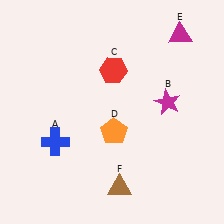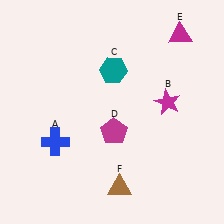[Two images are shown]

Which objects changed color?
C changed from red to teal. D changed from orange to magenta.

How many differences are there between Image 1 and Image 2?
There are 2 differences between the two images.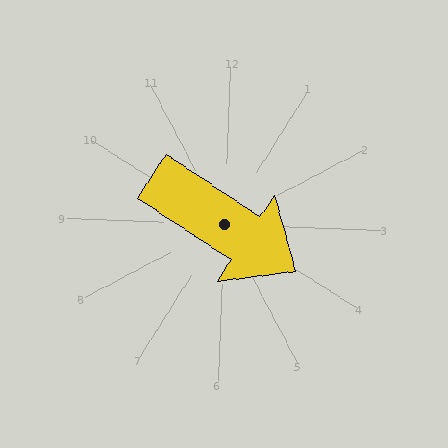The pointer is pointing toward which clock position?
Roughly 4 o'clock.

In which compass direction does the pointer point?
Southeast.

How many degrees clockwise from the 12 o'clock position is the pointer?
Approximately 121 degrees.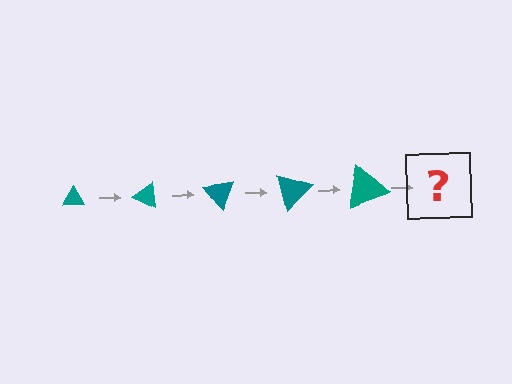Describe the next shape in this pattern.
It should be a triangle, larger than the previous one and rotated 125 degrees from the start.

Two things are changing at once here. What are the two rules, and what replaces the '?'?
The two rules are that the triangle grows larger each step and it rotates 25 degrees each step. The '?' should be a triangle, larger than the previous one and rotated 125 degrees from the start.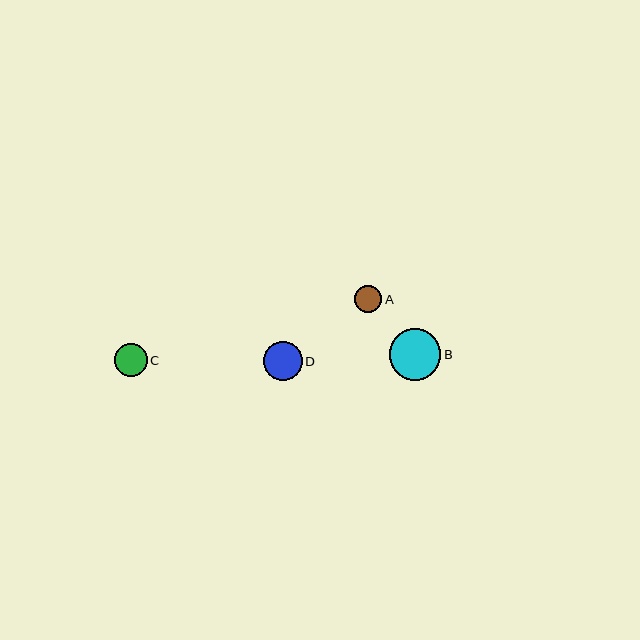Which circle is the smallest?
Circle A is the smallest with a size of approximately 28 pixels.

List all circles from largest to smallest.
From largest to smallest: B, D, C, A.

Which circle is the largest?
Circle B is the largest with a size of approximately 52 pixels.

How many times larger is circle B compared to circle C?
Circle B is approximately 1.6 times the size of circle C.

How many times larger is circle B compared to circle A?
Circle B is approximately 1.9 times the size of circle A.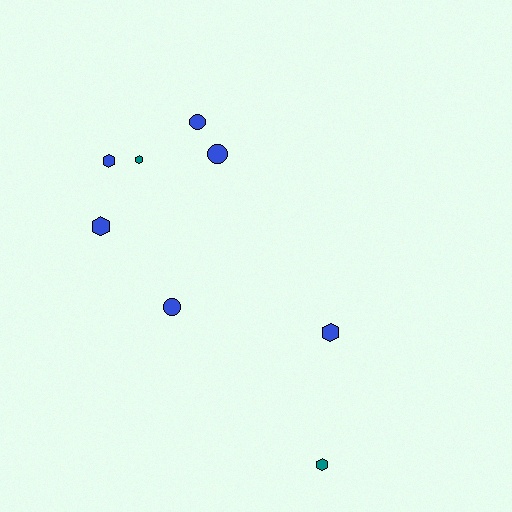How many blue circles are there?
There are 3 blue circles.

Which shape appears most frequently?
Hexagon, with 5 objects.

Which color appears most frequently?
Blue, with 6 objects.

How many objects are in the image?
There are 8 objects.